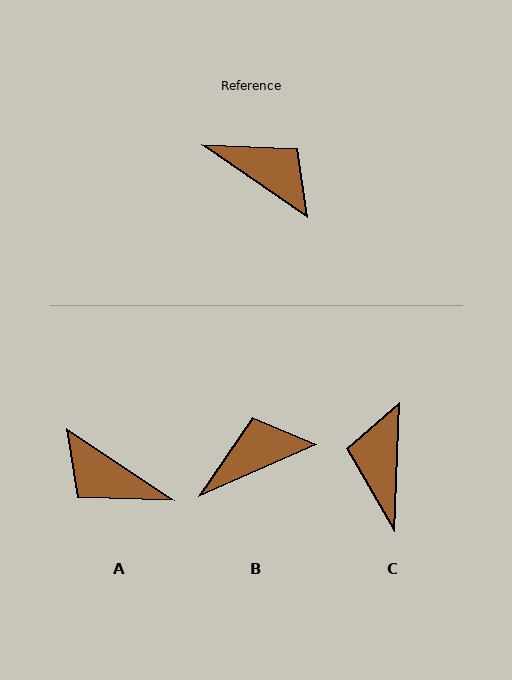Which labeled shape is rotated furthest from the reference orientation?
A, about 179 degrees away.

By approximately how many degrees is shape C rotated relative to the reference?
Approximately 122 degrees counter-clockwise.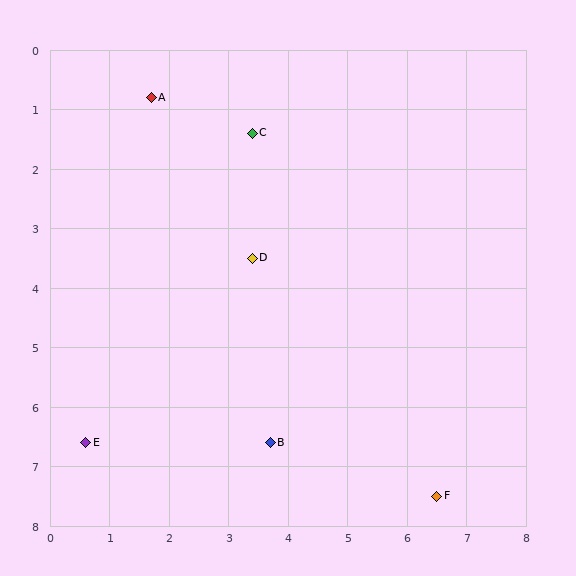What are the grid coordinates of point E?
Point E is at approximately (0.6, 6.6).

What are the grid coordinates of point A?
Point A is at approximately (1.7, 0.8).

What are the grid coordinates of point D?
Point D is at approximately (3.4, 3.5).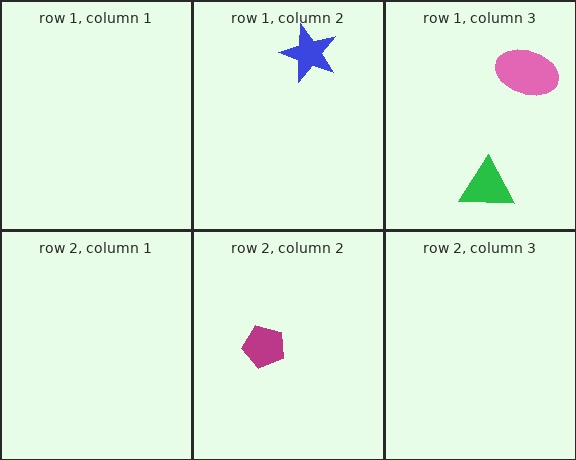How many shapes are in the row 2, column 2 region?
1.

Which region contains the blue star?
The row 1, column 2 region.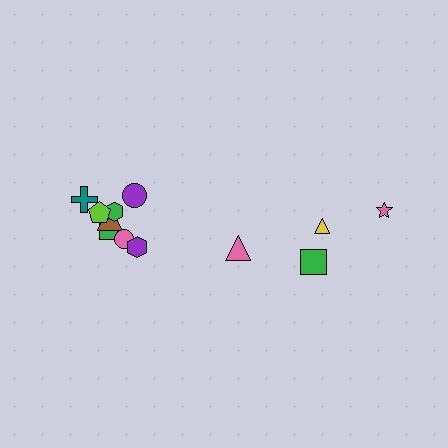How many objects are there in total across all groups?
There are 12 objects.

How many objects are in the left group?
There are 8 objects.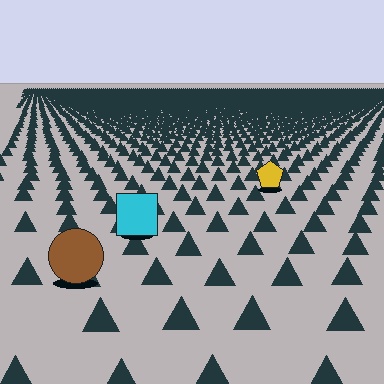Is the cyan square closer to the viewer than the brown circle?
No. The brown circle is closer — you can tell from the texture gradient: the ground texture is coarser near it.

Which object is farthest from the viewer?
The yellow pentagon is farthest from the viewer. It appears smaller and the ground texture around it is denser.